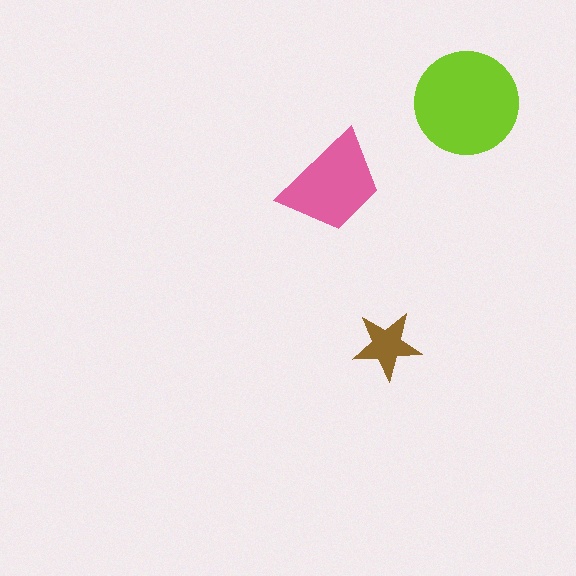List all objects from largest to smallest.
The lime circle, the pink trapezoid, the brown star.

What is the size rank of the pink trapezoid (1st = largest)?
2nd.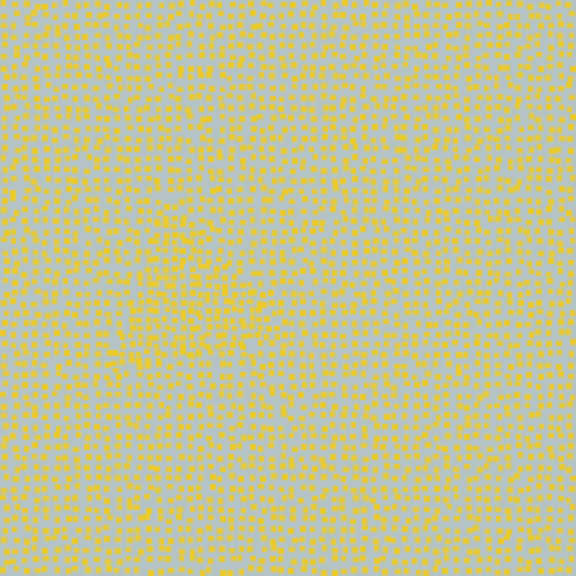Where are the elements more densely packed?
The elements are more densely packed inside the triangle boundary.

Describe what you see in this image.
The image contains small yellow elements arranged at two different densities. A triangle-shaped region is visible where the elements are more densely packed than the surrounding area.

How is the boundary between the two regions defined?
The boundary is defined by a change in element density (approximately 1.5x ratio). All elements are the same color, size, and shape.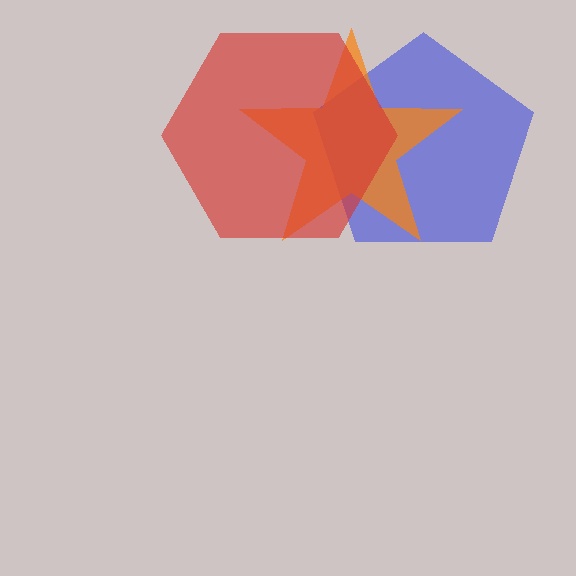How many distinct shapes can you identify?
There are 3 distinct shapes: a blue pentagon, an orange star, a red hexagon.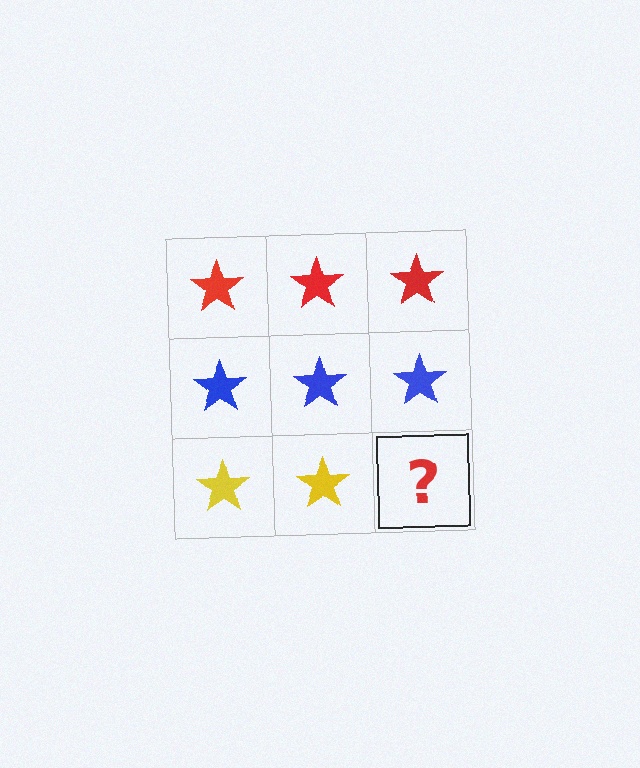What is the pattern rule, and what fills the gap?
The rule is that each row has a consistent color. The gap should be filled with a yellow star.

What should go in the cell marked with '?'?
The missing cell should contain a yellow star.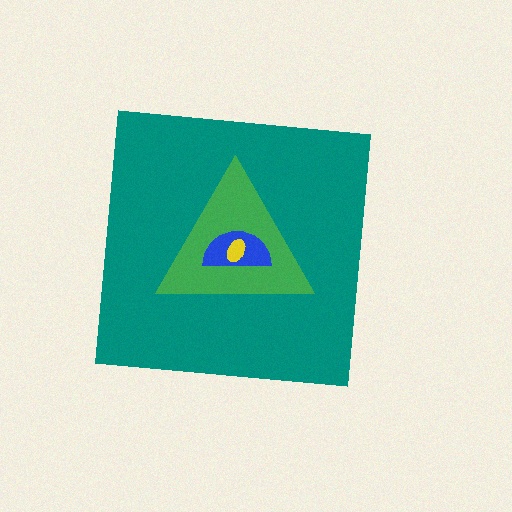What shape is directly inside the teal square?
The green triangle.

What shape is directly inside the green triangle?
The blue semicircle.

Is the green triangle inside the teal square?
Yes.